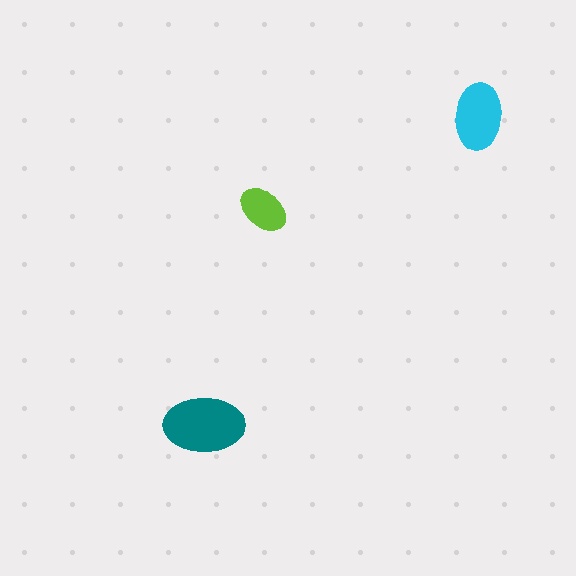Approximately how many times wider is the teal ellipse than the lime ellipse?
About 1.5 times wider.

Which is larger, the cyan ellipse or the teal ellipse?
The teal one.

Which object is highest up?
The cyan ellipse is topmost.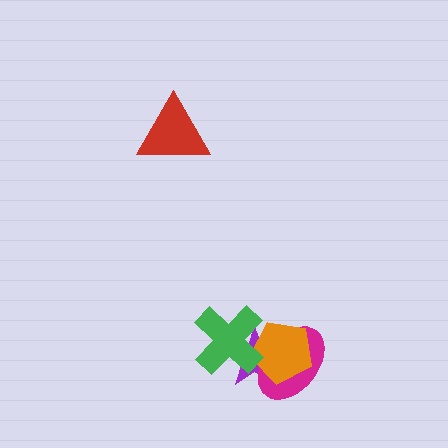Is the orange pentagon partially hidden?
Yes, it is partially covered by another shape.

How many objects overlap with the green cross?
3 objects overlap with the green cross.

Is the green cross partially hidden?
No, no other shape covers it.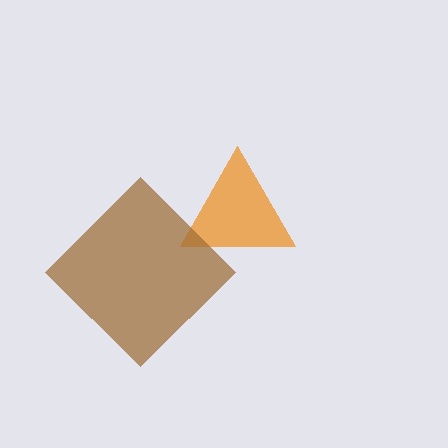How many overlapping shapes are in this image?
There are 2 overlapping shapes in the image.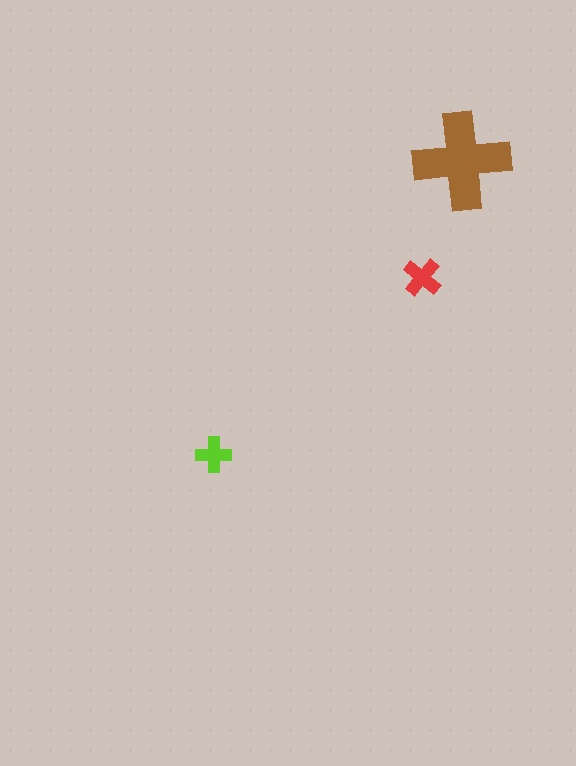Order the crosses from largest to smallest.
the brown one, the red one, the lime one.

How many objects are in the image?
There are 3 objects in the image.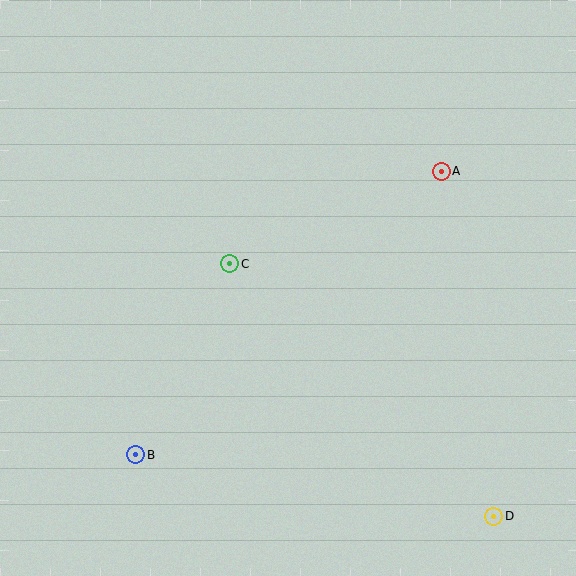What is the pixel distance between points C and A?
The distance between C and A is 231 pixels.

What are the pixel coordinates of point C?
Point C is at (230, 264).